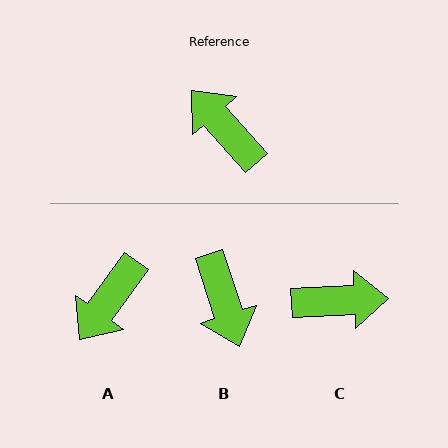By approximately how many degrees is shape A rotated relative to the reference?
Approximately 103 degrees counter-clockwise.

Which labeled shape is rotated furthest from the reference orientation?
B, about 157 degrees away.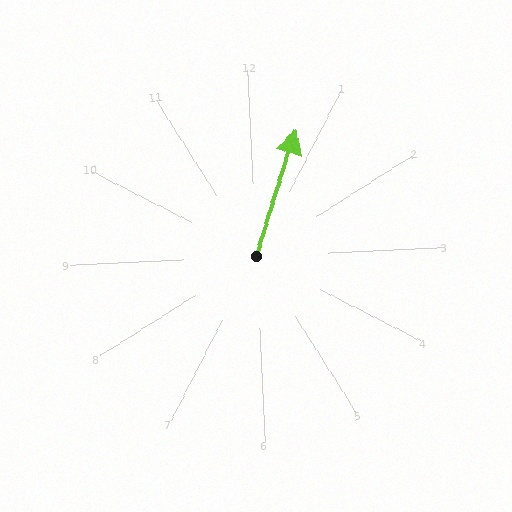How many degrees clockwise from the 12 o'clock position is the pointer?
Approximately 20 degrees.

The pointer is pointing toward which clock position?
Roughly 1 o'clock.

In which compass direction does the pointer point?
North.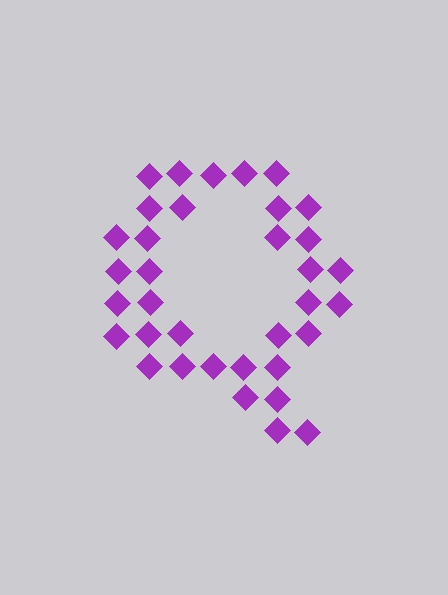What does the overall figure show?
The overall figure shows the letter Q.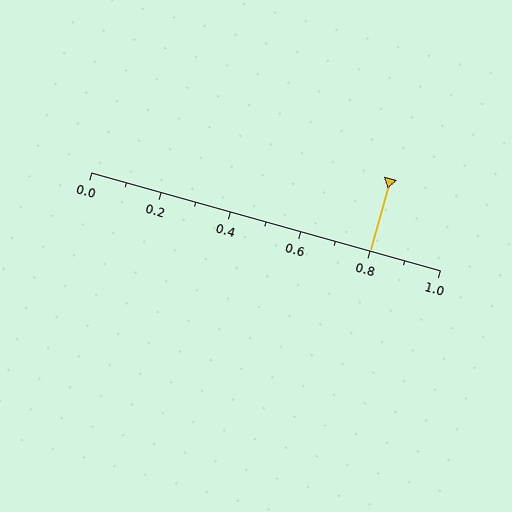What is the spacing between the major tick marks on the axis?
The major ticks are spaced 0.2 apart.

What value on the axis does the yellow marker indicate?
The marker indicates approximately 0.8.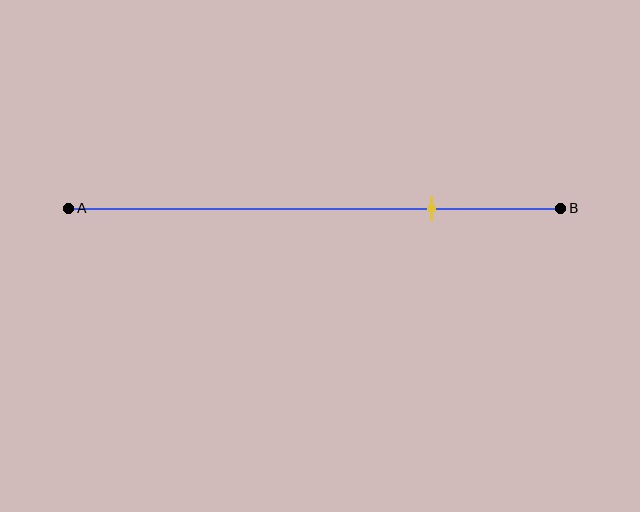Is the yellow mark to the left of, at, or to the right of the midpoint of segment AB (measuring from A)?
The yellow mark is to the right of the midpoint of segment AB.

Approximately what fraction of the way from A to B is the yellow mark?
The yellow mark is approximately 75% of the way from A to B.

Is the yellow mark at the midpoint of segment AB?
No, the mark is at about 75% from A, not at the 50% midpoint.